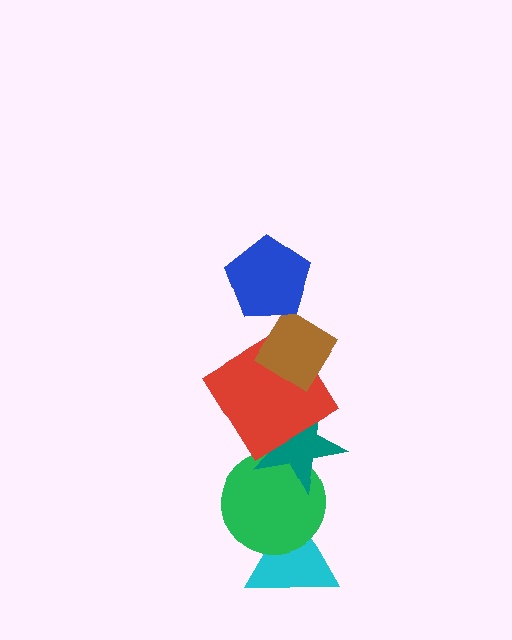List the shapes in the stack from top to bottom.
From top to bottom: the blue pentagon, the brown diamond, the red diamond, the teal star, the green circle, the cyan triangle.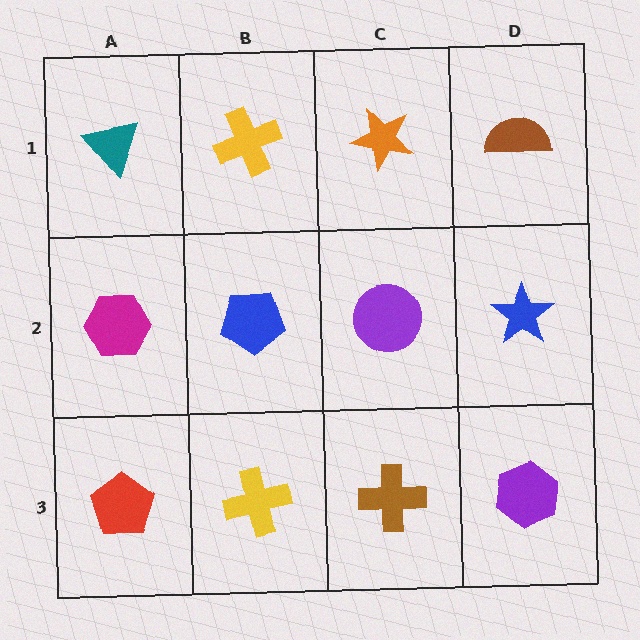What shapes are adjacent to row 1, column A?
A magenta hexagon (row 2, column A), a yellow cross (row 1, column B).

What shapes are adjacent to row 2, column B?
A yellow cross (row 1, column B), a yellow cross (row 3, column B), a magenta hexagon (row 2, column A), a purple circle (row 2, column C).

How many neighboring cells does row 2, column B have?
4.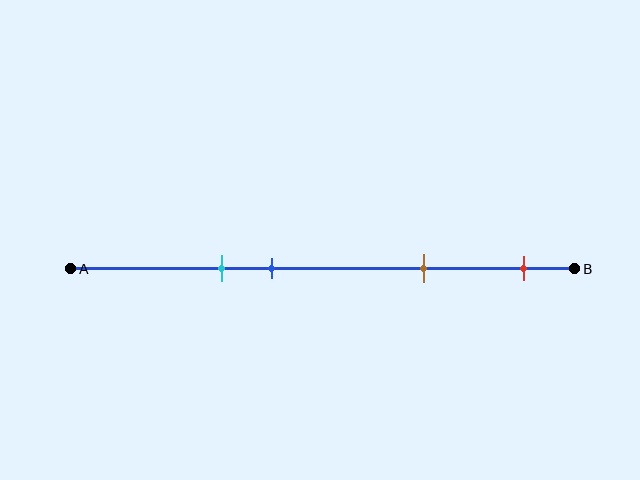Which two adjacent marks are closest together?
The cyan and blue marks are the closest adjacent pair.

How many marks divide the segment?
There are 4 marks dividing the segment.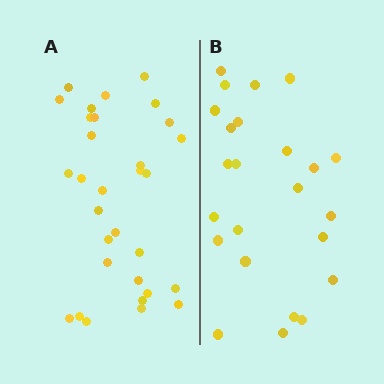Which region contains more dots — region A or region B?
Region A (the left region) has more dots.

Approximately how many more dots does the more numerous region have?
Region A has roughly 8 or so more dots than region B.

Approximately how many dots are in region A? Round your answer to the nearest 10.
About 30 dots. (The exact count is 31, which rounds to 30.)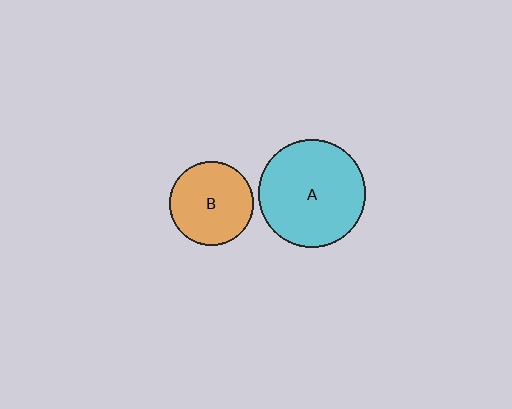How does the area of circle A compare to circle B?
Approximately 1.6 times.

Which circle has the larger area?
Circle A (cyan).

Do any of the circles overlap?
No, none of the circles overlap.